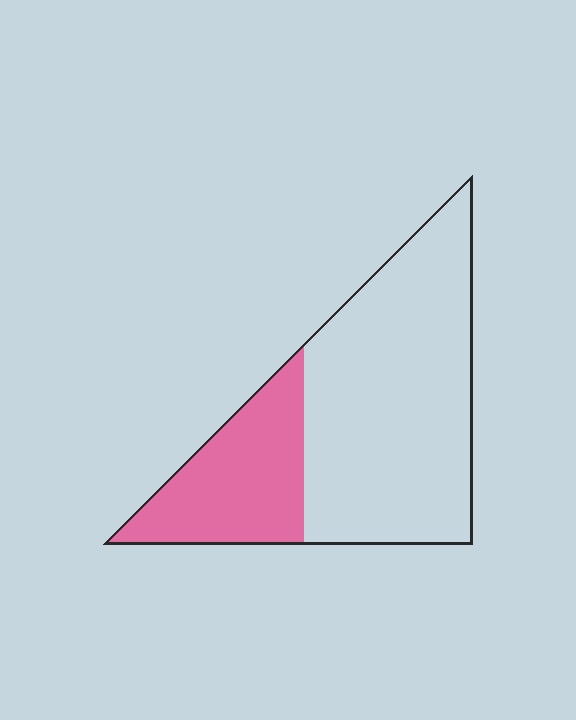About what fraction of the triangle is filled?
About one third (1/3).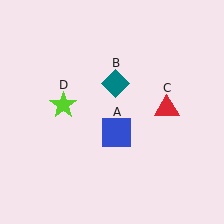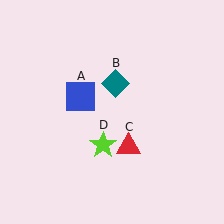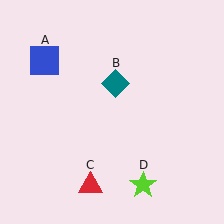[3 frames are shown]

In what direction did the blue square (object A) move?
The blue square (object A) moved up and to the left.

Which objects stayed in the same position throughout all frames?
Teal diamond (object B) remained stationary.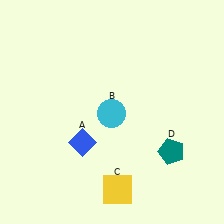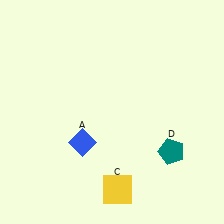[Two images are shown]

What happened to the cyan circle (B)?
The cyan circle (B) was removed in Image 2. It was in the bottom-left area of Image 1.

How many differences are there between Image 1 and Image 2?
There is 1 difference between the two images.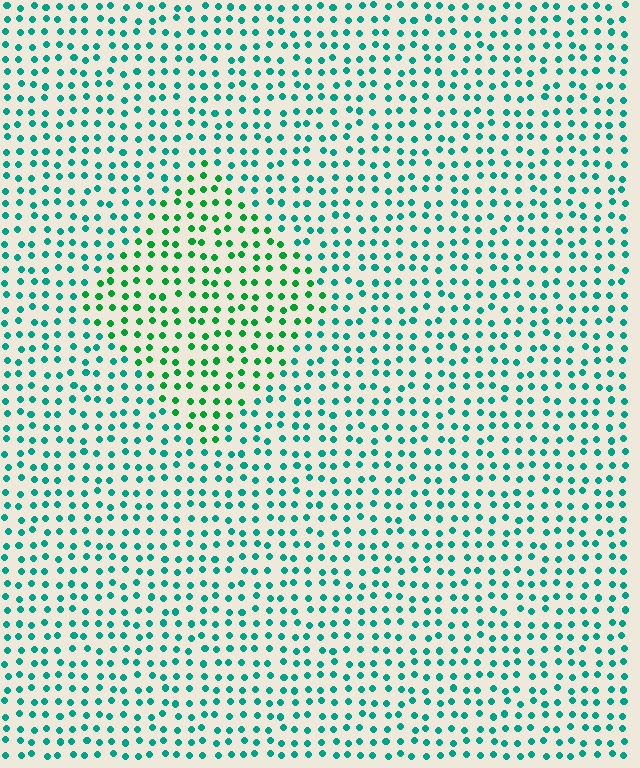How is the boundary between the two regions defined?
The boundary is defined purely by a slight shift in hue (about 33 degrees). Spacing, size, and orientation are identical on both sides.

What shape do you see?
I see a diamond.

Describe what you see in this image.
The image is filled with small teal elements in a uniform arrangement. A diamond-shaped region is visible where the elements are tinted to a slightly different hue, forming a subtle color boundary.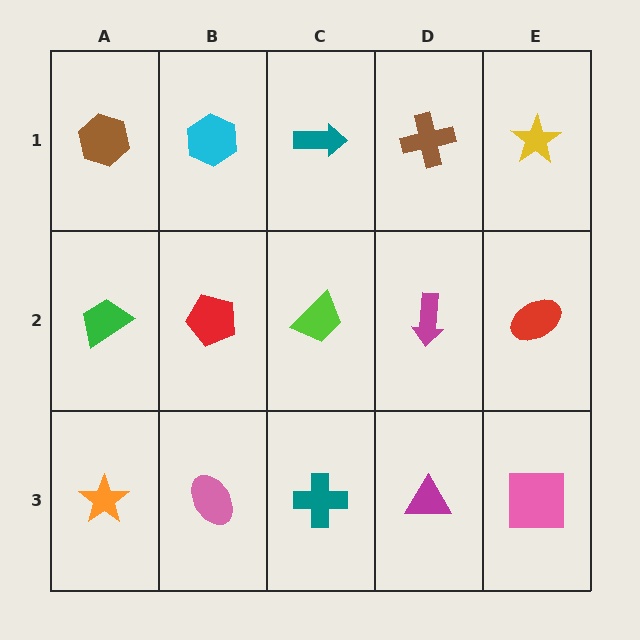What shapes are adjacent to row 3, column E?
A red ellipse (row 2, column E), a magenta triangle (row 3, column D).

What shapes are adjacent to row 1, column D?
A magenta arrow (row 2, column D), a teal arrow (row 1, column C), a yellow star (row 1, column E).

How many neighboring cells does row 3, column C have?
3.